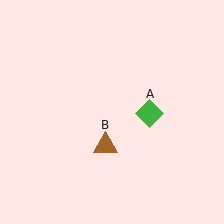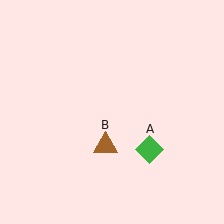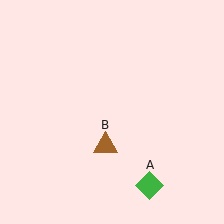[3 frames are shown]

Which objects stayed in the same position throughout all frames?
Brown triangle (object B) remained stationary.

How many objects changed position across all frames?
1 object changed position: green diamond (object A).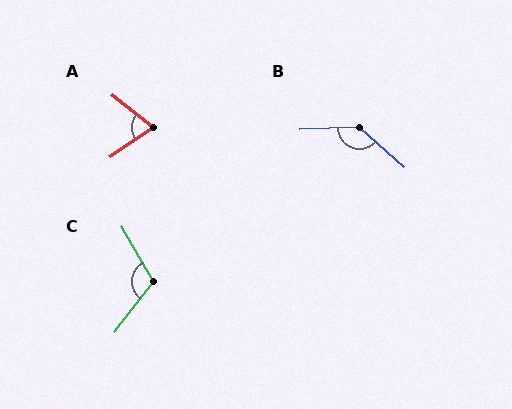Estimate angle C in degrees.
Approximately 113 degrees.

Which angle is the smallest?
A, at approximately 72 degrees.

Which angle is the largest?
B, at approximately 136 degrees.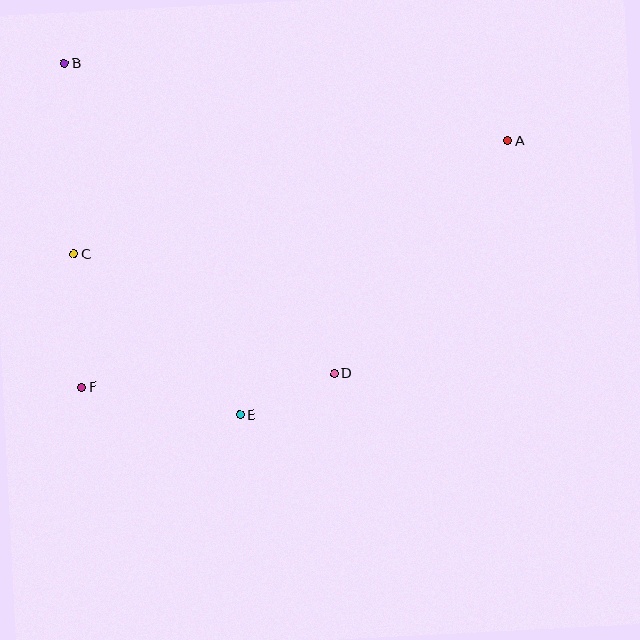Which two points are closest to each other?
Points D and E are closest to each other.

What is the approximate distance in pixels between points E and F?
The distance between E and F is approximately 161 pixels.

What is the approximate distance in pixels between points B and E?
The distance between B and E is approximately 393 pixels.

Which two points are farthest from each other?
Points A and F are farthest from each other.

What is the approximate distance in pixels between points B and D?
The distance between B and D is approximately 411 pixels.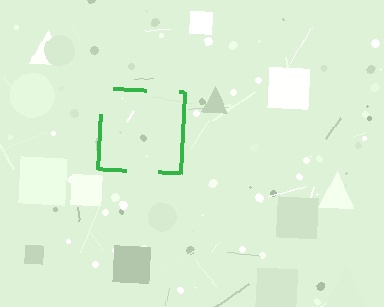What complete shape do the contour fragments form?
The contour fragments form a square.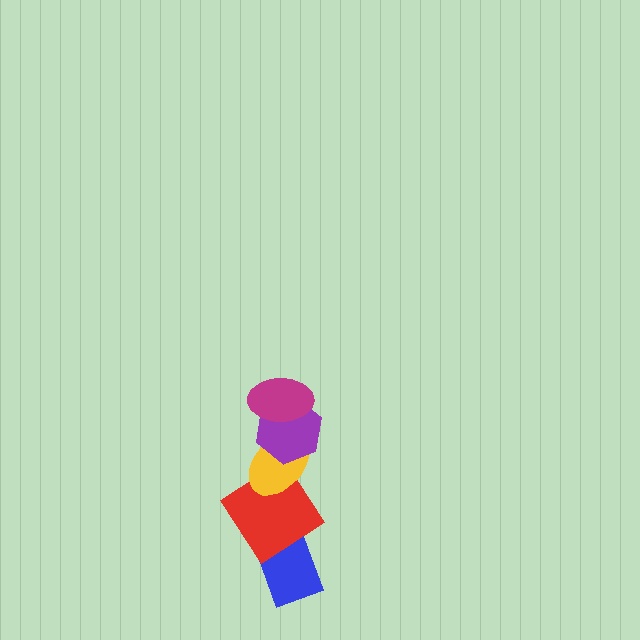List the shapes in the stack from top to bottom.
From top to bottom: the magenta ellipse, the purple hexagon, the yellow ellipse, the red diamond, the blue rectangle.